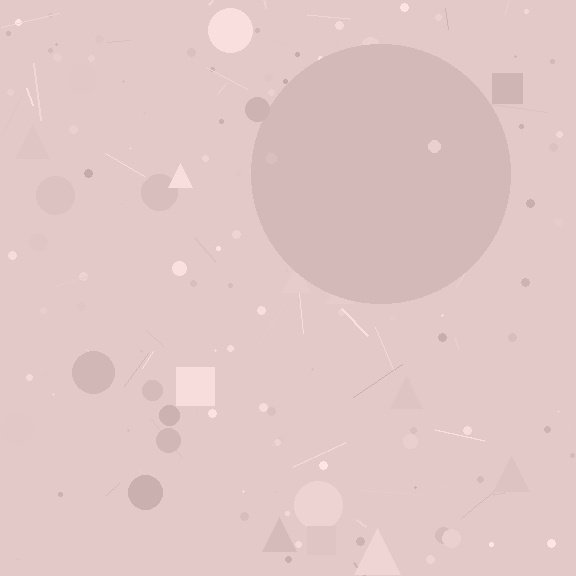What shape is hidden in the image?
A circle is hidden in the image.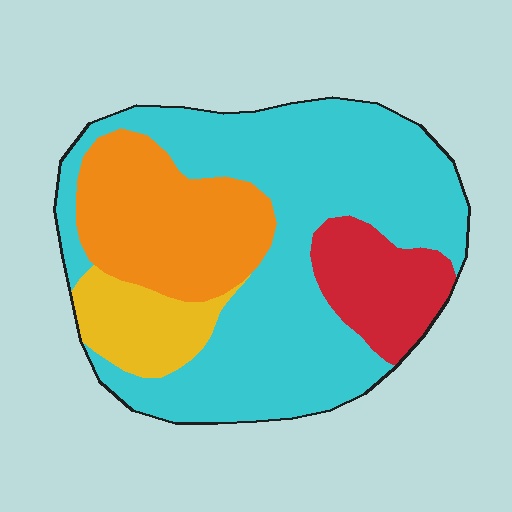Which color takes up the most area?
Cyan, at roughly 55%.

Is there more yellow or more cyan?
Cyan.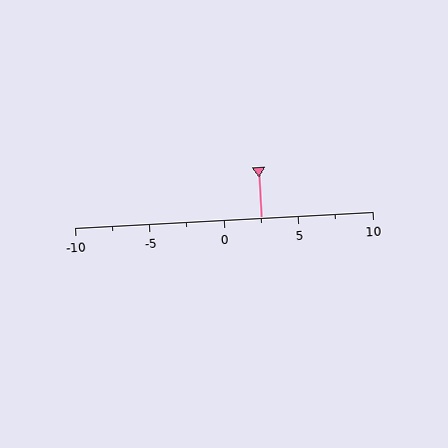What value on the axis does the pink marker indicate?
The marker indicates approximately 2.5.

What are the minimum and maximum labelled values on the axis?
The axis runs from -10 to 10.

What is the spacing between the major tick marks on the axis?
The major ticks are spaced 5 apart.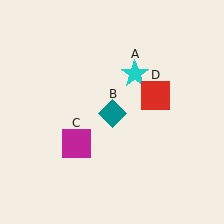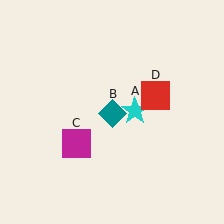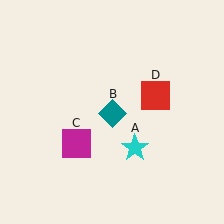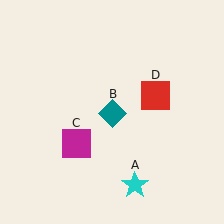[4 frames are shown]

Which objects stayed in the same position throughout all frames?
Teal diamond (object B) and magenta square (object C) and red square (object D) remained stationary.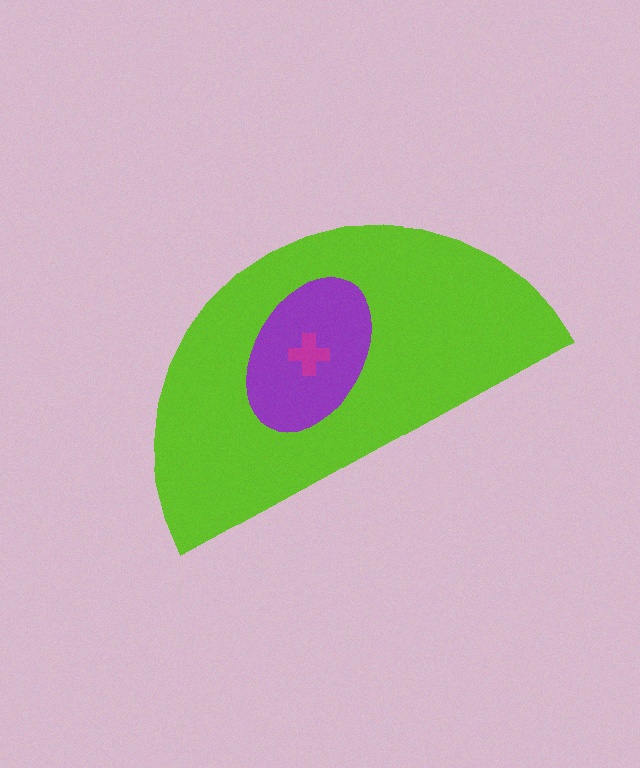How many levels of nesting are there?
3.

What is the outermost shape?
The lime semicircle.